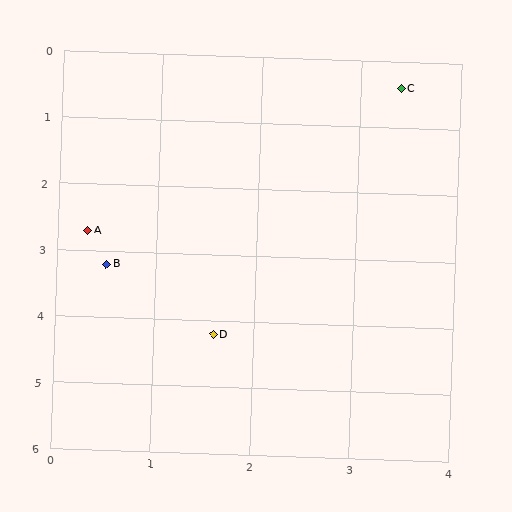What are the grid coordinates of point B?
Point B is at approximately (0.5, 3.2).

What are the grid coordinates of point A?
Point A is at approximately (0.3, 2.7).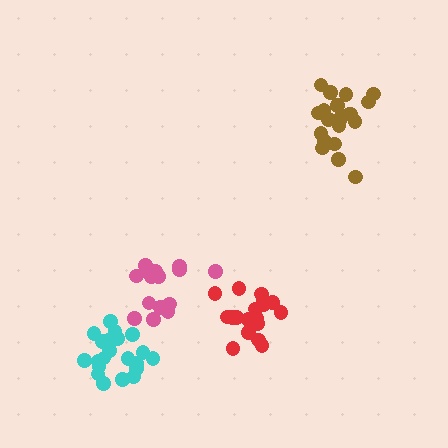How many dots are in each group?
Group 1: 21 dots, Group 2: 18 dots, Group 3: 15 dots, Group 4: 21 dots (75 total).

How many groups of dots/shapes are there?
There are 4 groups.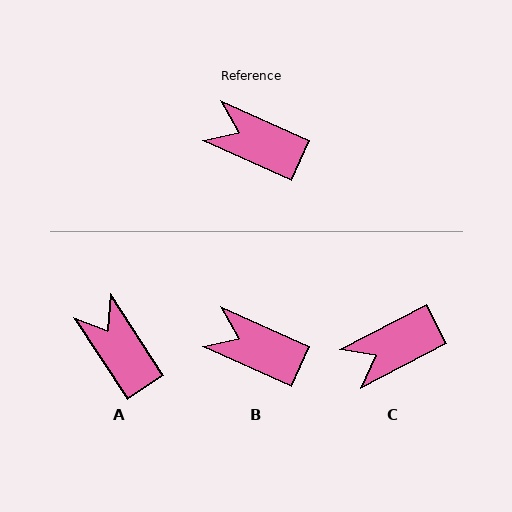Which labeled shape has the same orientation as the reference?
B.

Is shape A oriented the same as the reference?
No, it is off by about 32 degrees.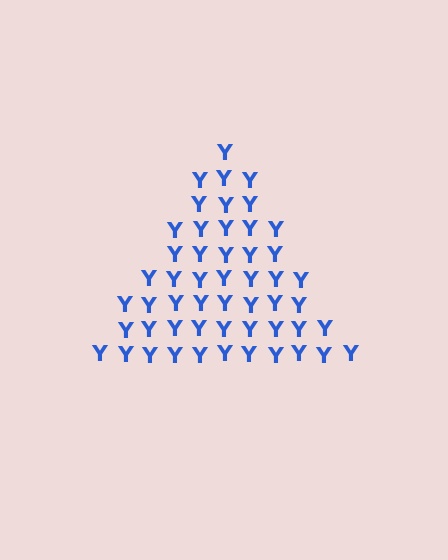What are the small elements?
The small elements are letter Y's.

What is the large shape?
The large shape is a triangle.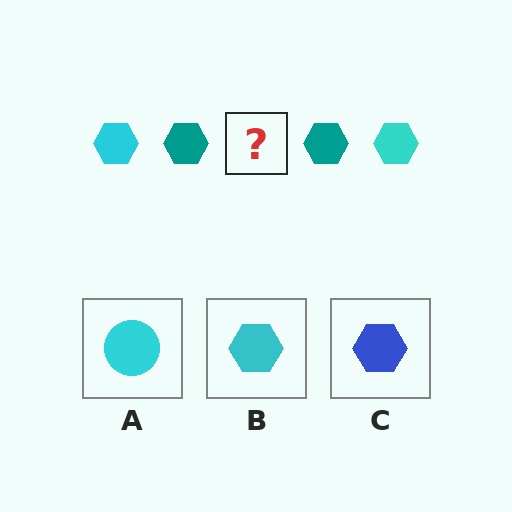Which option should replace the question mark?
Option B.